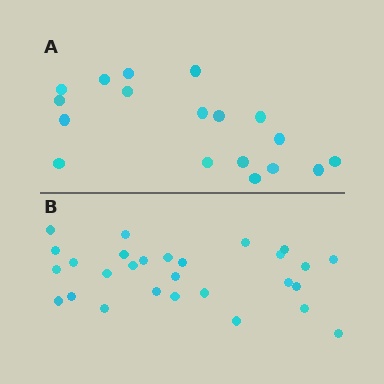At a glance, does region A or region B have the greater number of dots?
Region B (the bottom region) has more dots.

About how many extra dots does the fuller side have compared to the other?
Region B has roughly 10 or so more dots than region A.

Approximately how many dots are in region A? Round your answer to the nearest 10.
About 20 dots. (The exact count is 18, which rounds to 20.)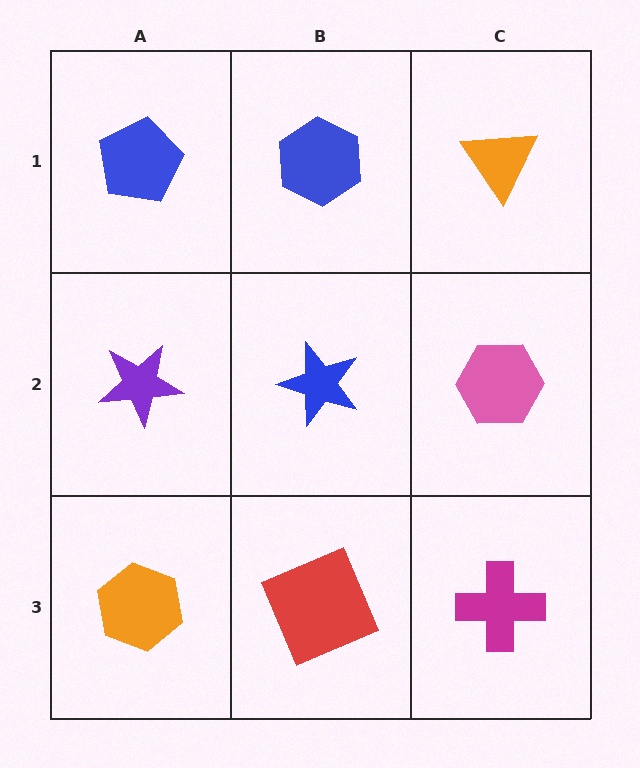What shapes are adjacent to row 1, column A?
A purple star (row 2, column A), a blue hexagon (row 1, column B).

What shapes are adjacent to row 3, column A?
A purple star (row 2, column A), a red square (row 3, column B).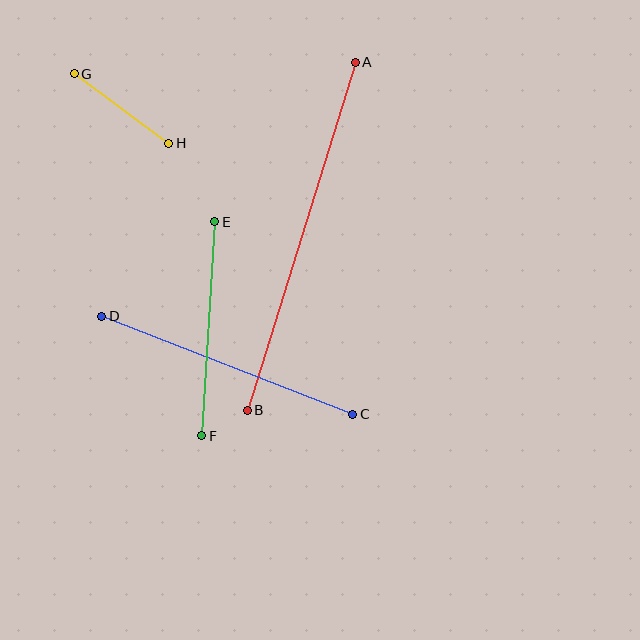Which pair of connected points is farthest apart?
Points A and B are farthest apart.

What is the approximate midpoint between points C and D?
The midpoint is at approximately (227, 365) pixels.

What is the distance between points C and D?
The distance is approximately 270 pixels.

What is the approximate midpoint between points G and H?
The midpoint is at approximately (121, 108) pixels.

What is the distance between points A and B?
The distance is approximately 365 pixels.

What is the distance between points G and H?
The distance is approximately 117 pixels.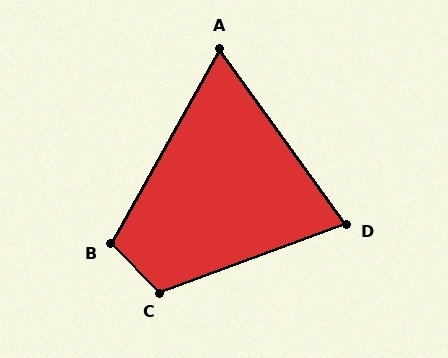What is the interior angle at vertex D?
Approximately 74 degrees (acute).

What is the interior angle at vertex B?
Approximately 106 degrees (obtuse).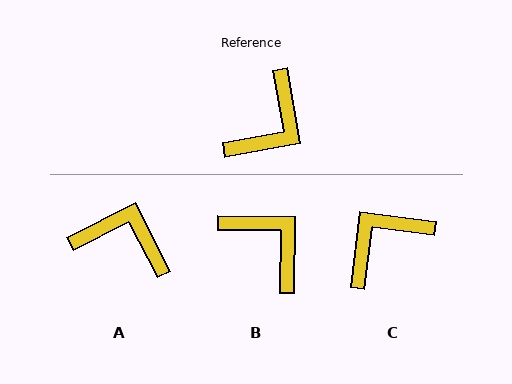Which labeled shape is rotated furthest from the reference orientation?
C, about 163 degrees away.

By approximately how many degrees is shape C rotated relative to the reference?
Approximately 163 degrees counter-clockwise.